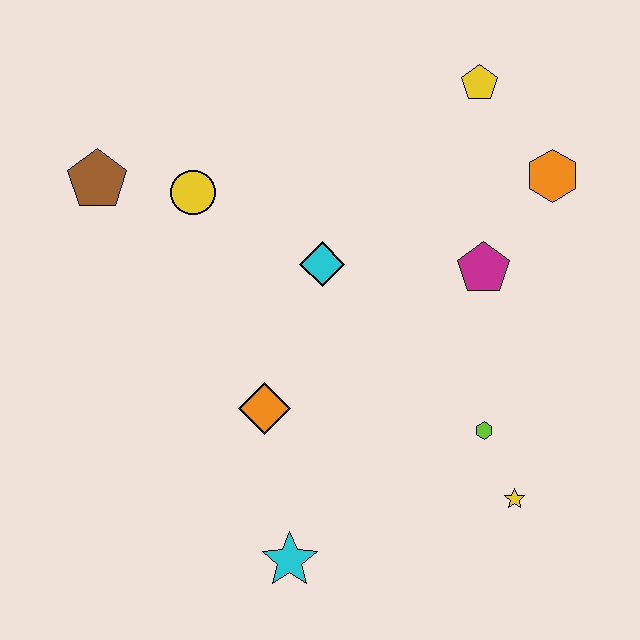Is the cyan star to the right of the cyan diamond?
No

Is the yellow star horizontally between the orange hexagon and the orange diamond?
Yes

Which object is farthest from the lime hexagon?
The brown pentagon is farthest from the lime hexagon.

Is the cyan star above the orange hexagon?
No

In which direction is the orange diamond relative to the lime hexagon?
The orange diamond is to the left of the lime hexagon.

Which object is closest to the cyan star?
The orange diamond is closest to the cyan star.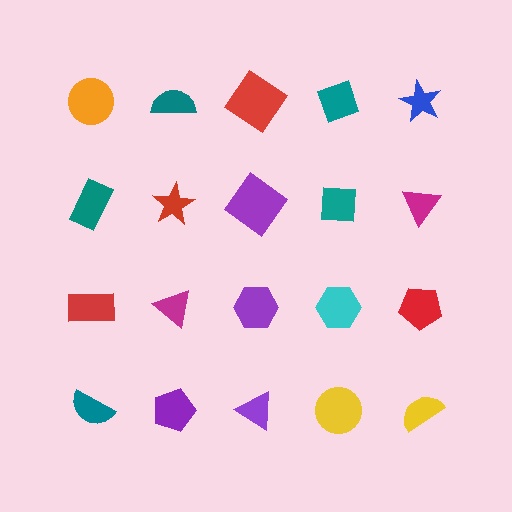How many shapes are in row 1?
5 shapes.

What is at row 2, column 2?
A red star.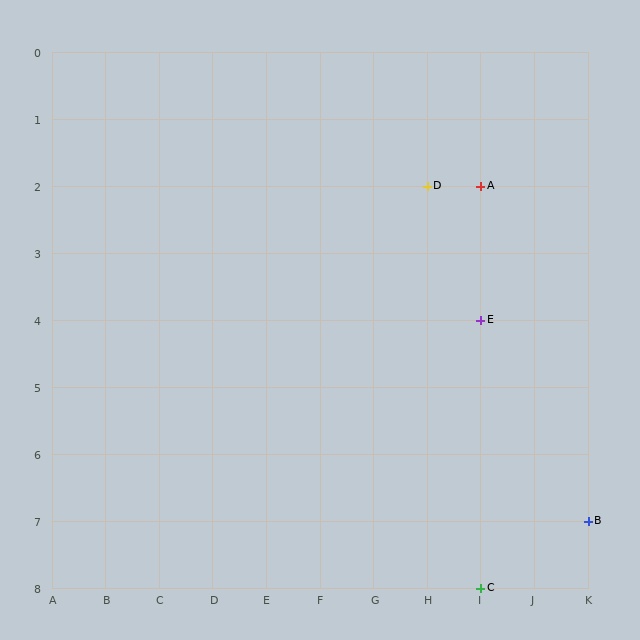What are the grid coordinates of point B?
Point B is at grid coordinates (K, 7).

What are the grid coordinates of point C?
Point C is at grid coordinates (I, 8).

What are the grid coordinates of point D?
Point D is at grid coordinates (H, 2).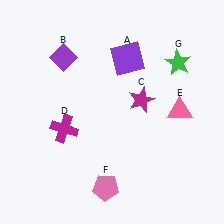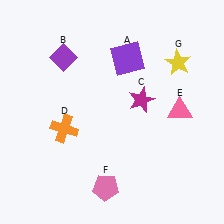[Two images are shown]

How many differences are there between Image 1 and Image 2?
There are 2 differences between the two images.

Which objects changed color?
D changed from magenta to orange. G changed from green to yellow.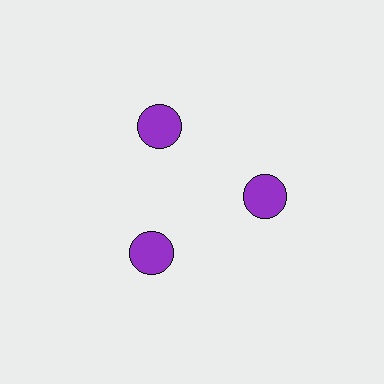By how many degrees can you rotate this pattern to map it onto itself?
The pattern maps onto itself every 120 degrees of rotation.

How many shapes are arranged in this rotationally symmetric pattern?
There are 3 shapes, arranged in 3 groups of 1.